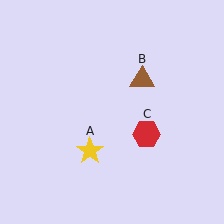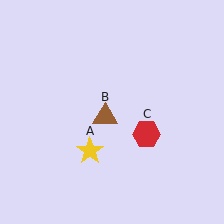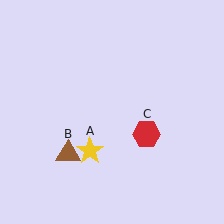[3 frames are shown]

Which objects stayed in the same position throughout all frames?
Yellow star (object A) and red hexagon (object C) remained stationary.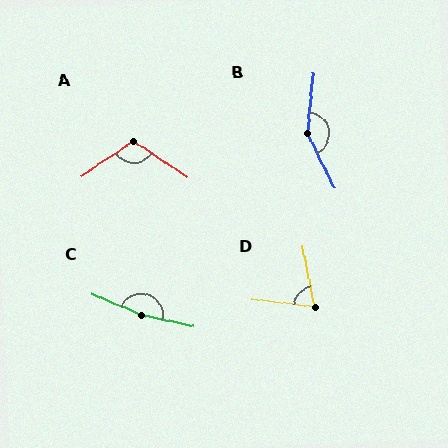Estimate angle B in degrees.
Approximately 148 degrees.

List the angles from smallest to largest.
D (72°), A (112°), B (148°), C (169°).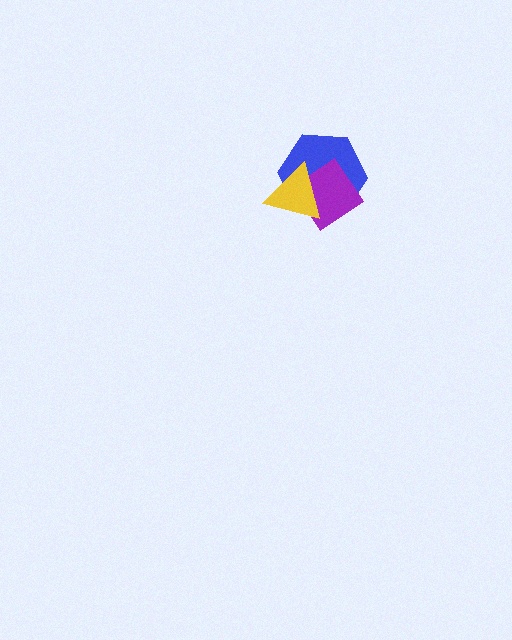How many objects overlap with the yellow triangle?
2 objects overlap with the yellow triangle.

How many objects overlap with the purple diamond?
2 objects overlap with the purple diamond.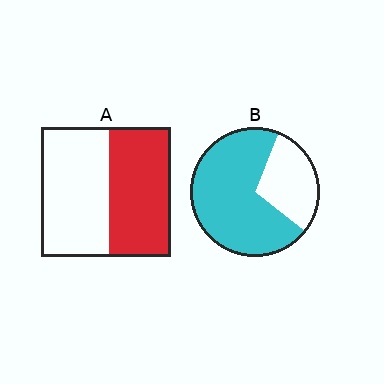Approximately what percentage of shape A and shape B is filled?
A is approximately 50% and B is approximately 70%.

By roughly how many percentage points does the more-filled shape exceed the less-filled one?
By roughly 25 percentage points (B over A).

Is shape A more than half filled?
Roughly half.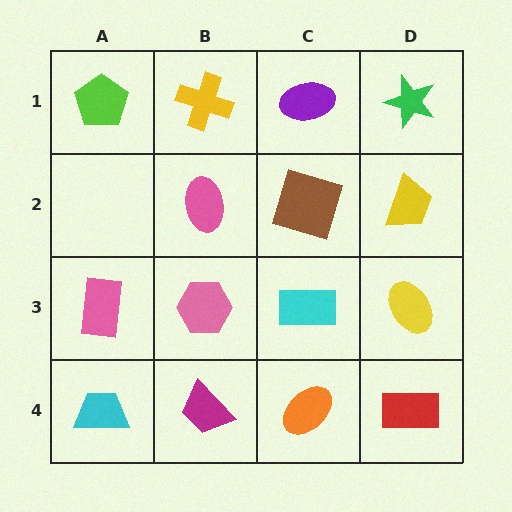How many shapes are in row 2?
3 shapes.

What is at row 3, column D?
A yellow ellipse.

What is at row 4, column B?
A magenta trapezoid.